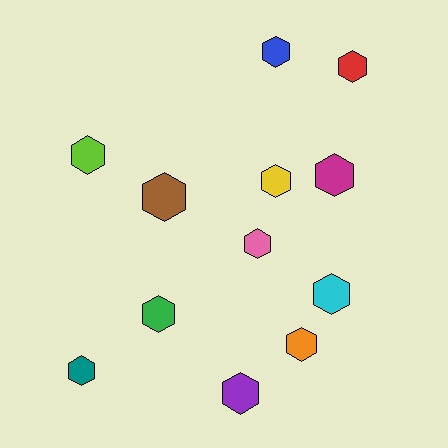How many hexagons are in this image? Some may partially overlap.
There are 12 hexagons.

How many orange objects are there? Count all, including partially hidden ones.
There is 1 orange object.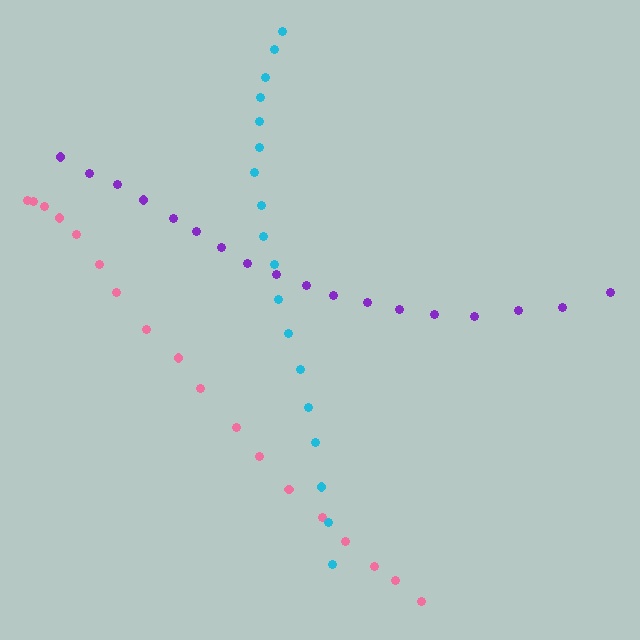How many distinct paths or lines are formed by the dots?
There are 3 distinct paths.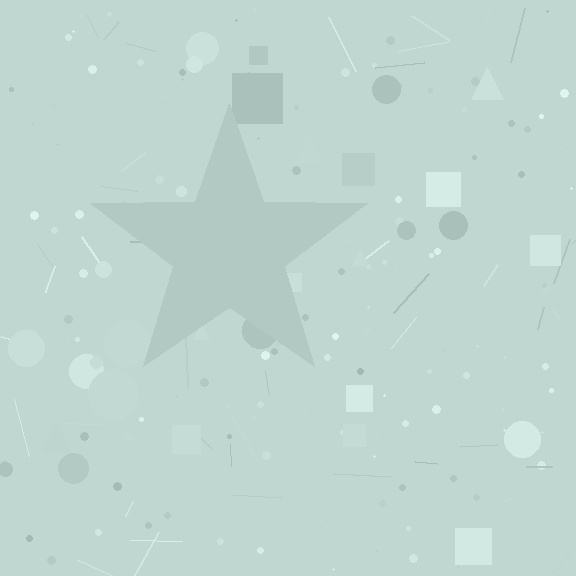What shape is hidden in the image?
A star is hidden in the image.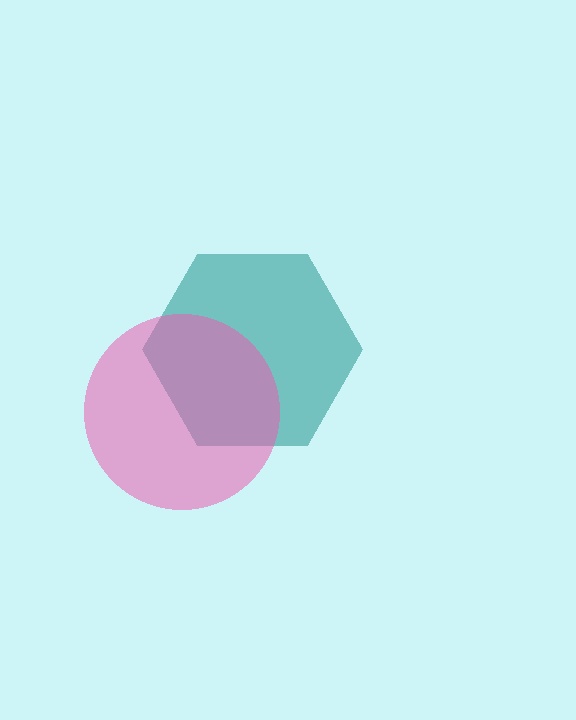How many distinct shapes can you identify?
There are 2 distinct shapes: a teal hexagon, a pink circle.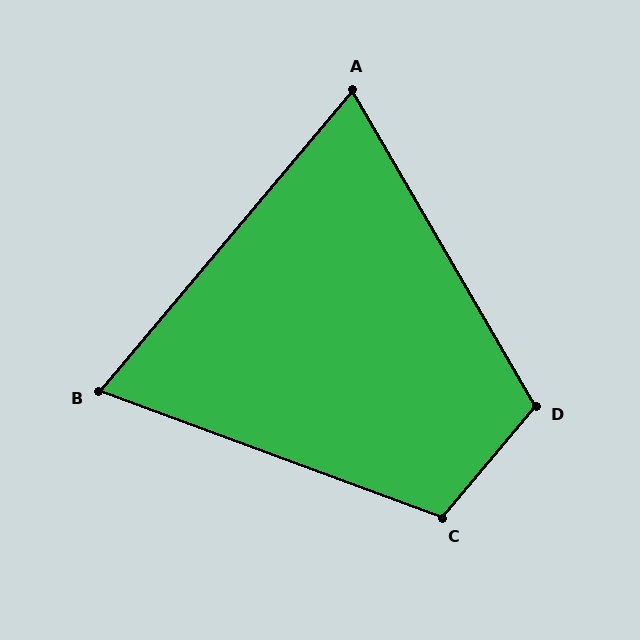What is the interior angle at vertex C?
Approximately 110 degrees (obtuse).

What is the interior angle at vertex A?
Approximately 70 degrees (acute).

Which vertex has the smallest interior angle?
B, at approximately 70 degrees.